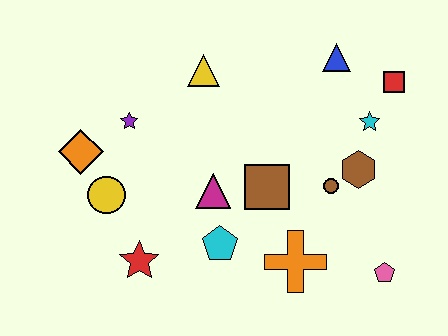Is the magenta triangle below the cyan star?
Yes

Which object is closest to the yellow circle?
The orange diamond is closest to the yellow circle.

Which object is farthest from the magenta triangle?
The red square is farthest from the magenta triangle.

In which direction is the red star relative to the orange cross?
The red star is to the left of the orange cross.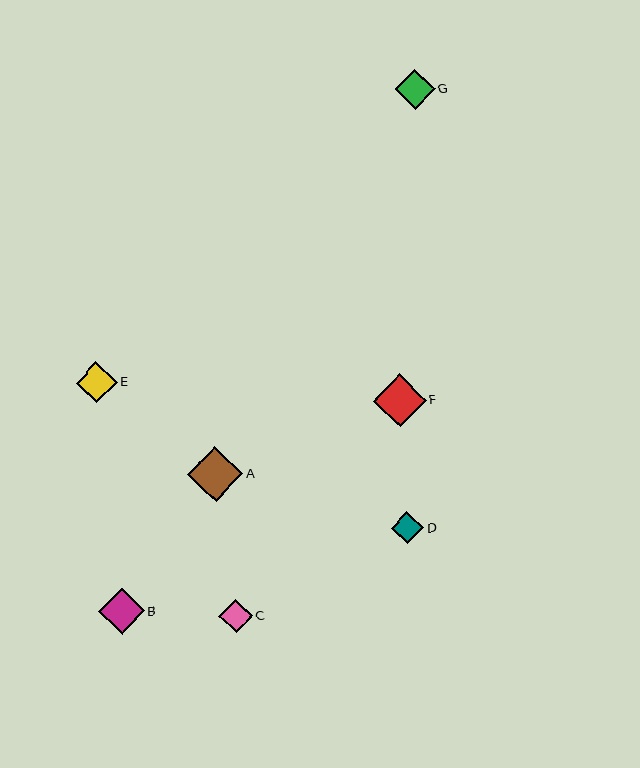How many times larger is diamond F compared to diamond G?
Diamond F is approximately 1.3 times the size of diamond G.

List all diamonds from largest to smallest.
From largest to smallest: A, F, B, E, G, C, D.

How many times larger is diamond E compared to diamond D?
Diamond E is approximately 1.2 times the size of diamond D.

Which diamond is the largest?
Diamond A is the largest with a size of approximately 55 pixels.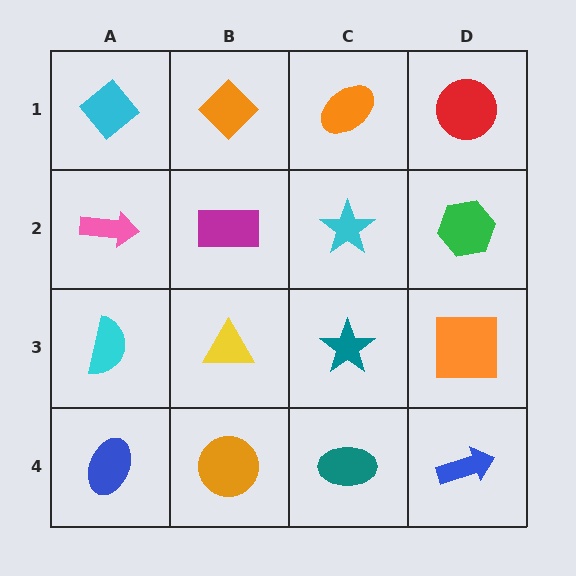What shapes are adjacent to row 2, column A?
A cyan diamond (row 1, column A), a cyan semicircle (row 3, column A), a magenta rectangle (row 2, column B).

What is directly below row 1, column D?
A green hexagon.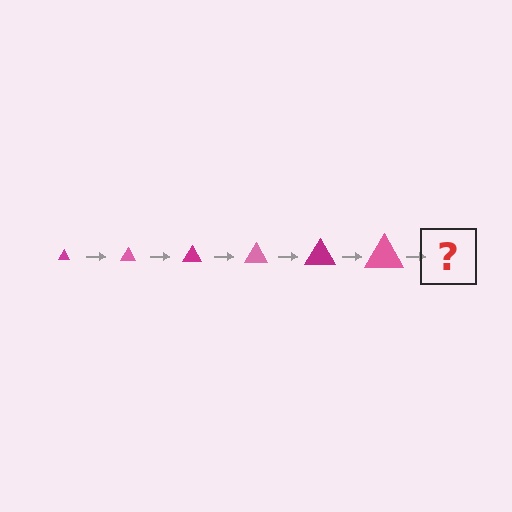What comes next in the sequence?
The next element should be a magenta triangle, larger than the previous one.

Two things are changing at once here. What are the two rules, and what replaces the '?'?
The two rules are that the triangle grows larger each step and the color cycles through magenta and pink. The '?' should be a magenta triangle, larger than the previous one.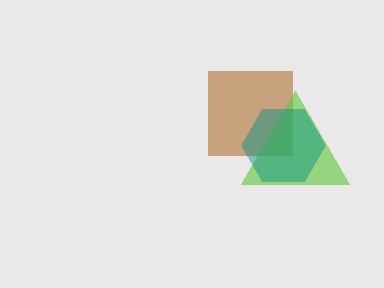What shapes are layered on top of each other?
The layered shapes are: a brown square, a lime triangle, a teal hexagon.